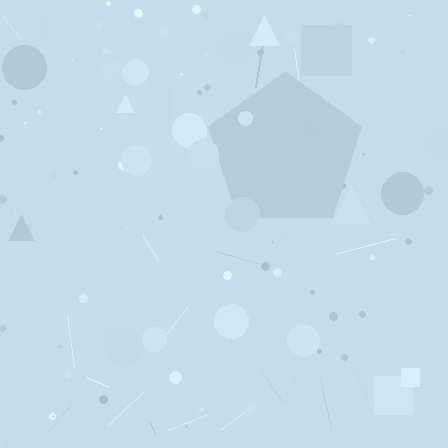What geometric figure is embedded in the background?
A pentagon is embedded in the background.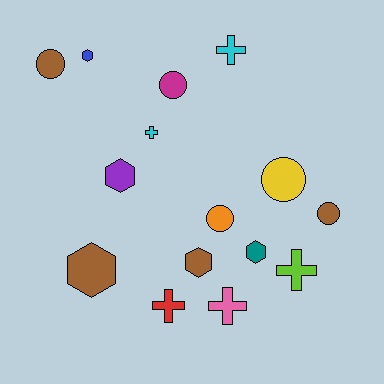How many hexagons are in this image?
There are 5 hexagons.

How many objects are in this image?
There are 15 objects.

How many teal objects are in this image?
There is 1 teal object.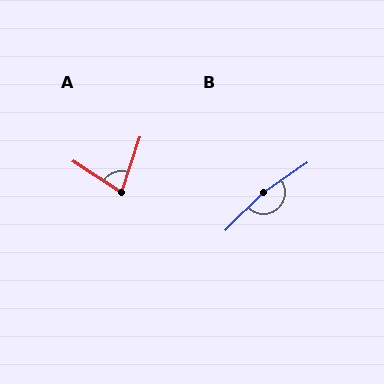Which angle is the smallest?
A, at approximately 76 degrees.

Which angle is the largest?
B, at approximately 170 degrees.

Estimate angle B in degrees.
Approximately 170 degrees.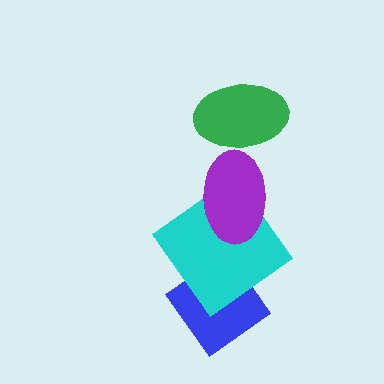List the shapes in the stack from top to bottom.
From top to bottom: the green ellipse, the purple ellipse, the cyan diamond, the blue diamond.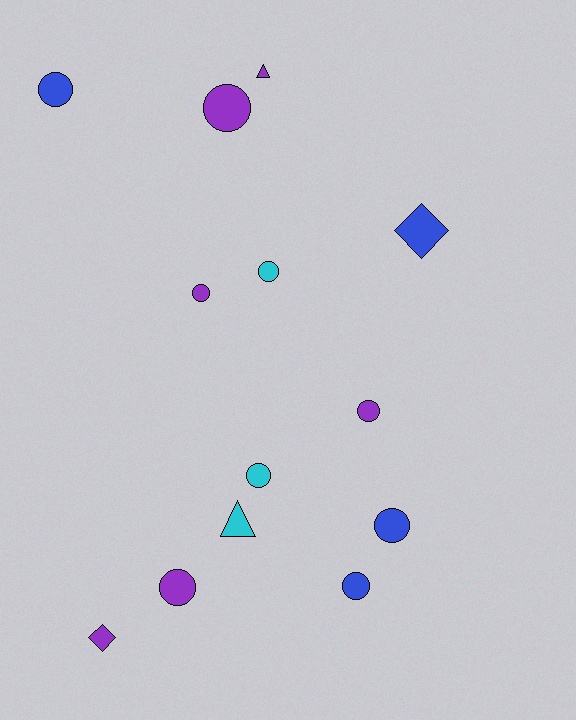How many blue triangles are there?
There are no blue triangles.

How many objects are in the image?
There are 13 objects.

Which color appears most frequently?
Purple, with 6 objects.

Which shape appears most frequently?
Circle, with 9 objects.